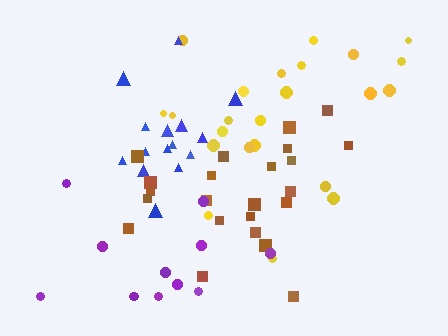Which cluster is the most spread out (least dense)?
Purple.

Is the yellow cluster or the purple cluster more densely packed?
Yellow.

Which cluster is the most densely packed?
Blue.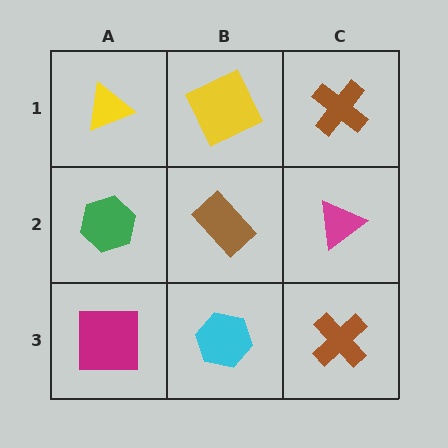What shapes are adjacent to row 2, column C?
A brown cross (row 1, column C), a brown cross (row 3, column C), a brown rectangle (row 2, column B).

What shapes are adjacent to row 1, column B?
A brown rectangle (row 2, column B), a yellow triangle (row 1, column A), a brown cross (row 1, column C).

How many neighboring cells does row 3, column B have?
3.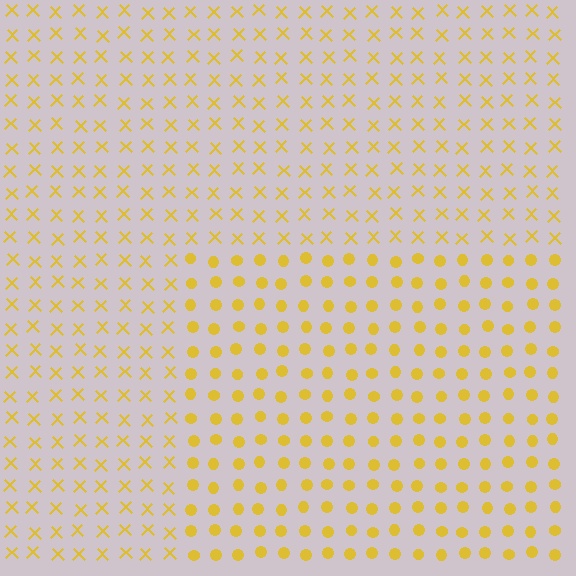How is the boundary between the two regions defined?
The boundary is defined by a change in element shape: circles inside vs. X marks outside. All elements share the same color and spacing.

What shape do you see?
I see a rectangle.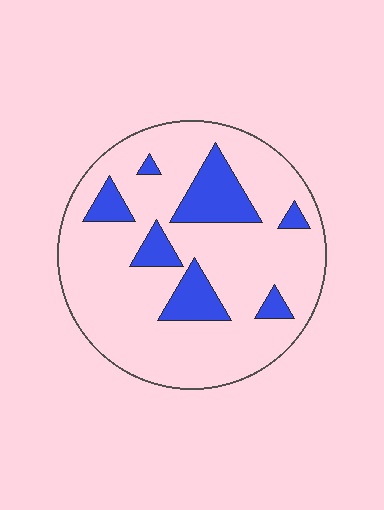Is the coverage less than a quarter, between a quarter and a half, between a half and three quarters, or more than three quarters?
Less than a quarter.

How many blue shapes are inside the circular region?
7.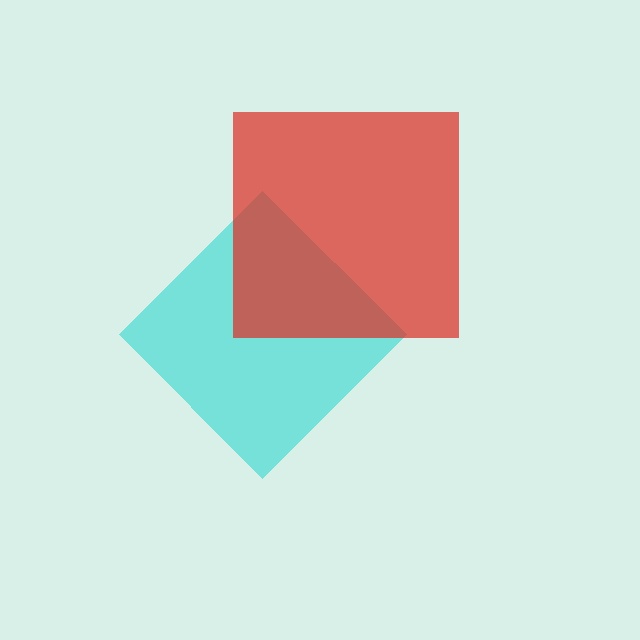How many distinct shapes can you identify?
There are 2 distinct shapes: a cyan diamond, a red square.